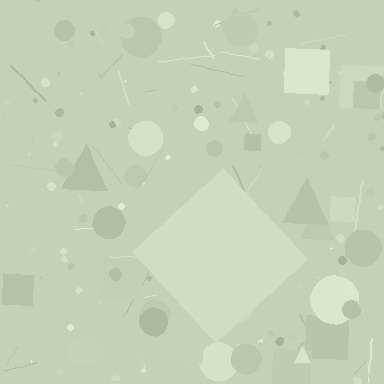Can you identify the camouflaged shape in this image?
The camouflaged shape is a diamond.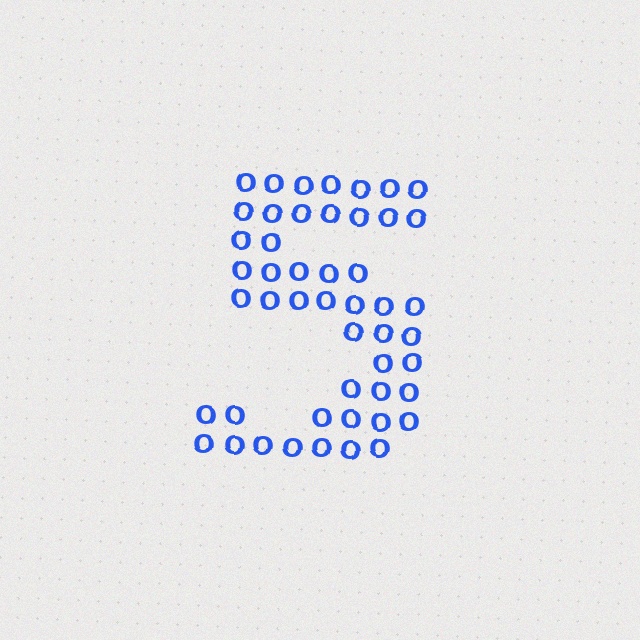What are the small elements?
The small elements are letter O's.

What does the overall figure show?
The overall figure shows the digit 5.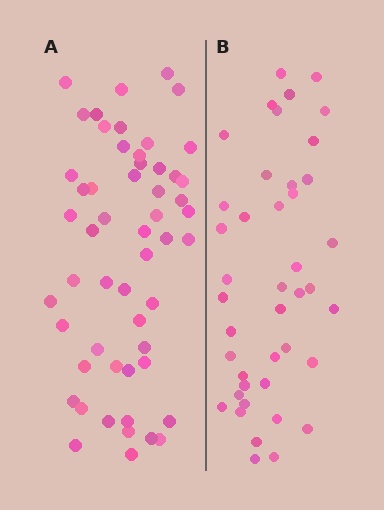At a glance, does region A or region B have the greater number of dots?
Region A (the left region) has more dots.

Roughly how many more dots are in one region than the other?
Region A has roughly 12 or so more dots than region B.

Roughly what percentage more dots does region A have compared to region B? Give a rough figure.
About 30% more.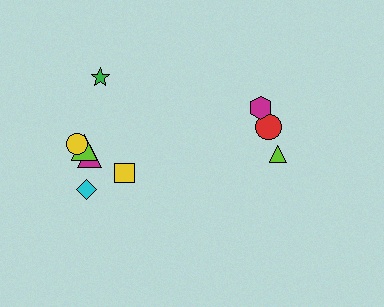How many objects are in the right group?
There are 3 objects.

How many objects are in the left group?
There are 6 objects.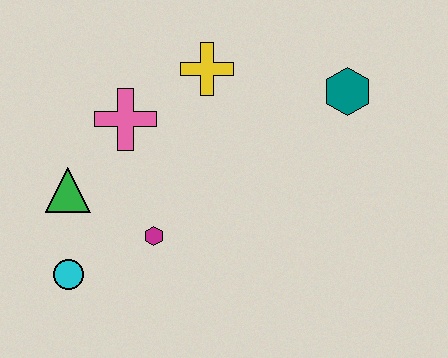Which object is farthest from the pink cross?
The teal hexagon is farthest from the pink cross.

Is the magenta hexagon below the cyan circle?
No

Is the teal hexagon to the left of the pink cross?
No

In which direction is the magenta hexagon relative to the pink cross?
The magenta hexagon is below the pink cross.